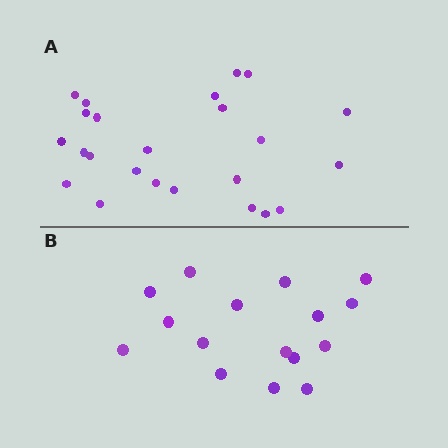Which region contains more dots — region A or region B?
Region A (the top region) has more dots.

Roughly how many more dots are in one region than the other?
Region A has roughly 8 or so more dots than region B.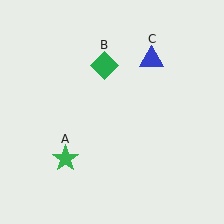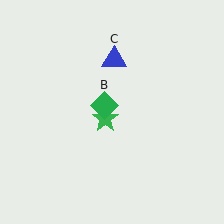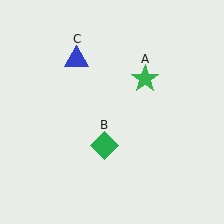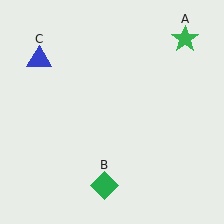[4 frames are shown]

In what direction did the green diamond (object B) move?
The green diamond (object B) moved down.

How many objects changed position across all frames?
3 objects changed position: green star (object A), green diamond (object B), blue triangle (object C).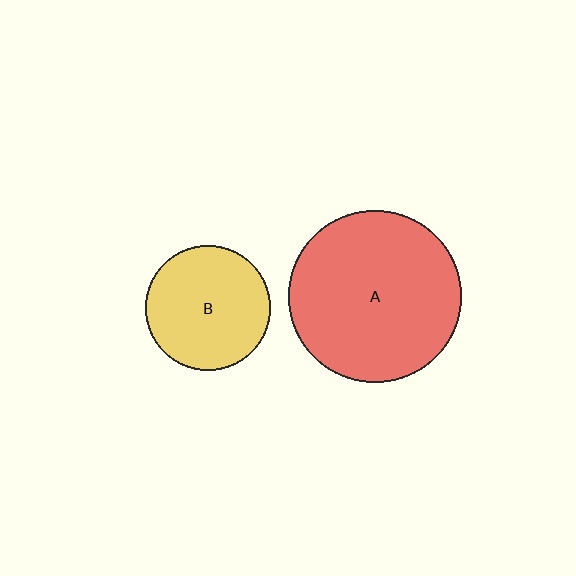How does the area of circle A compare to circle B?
Approximately 1.9 times.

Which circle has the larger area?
Circle A (red).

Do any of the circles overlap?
No, none of the circles overlap.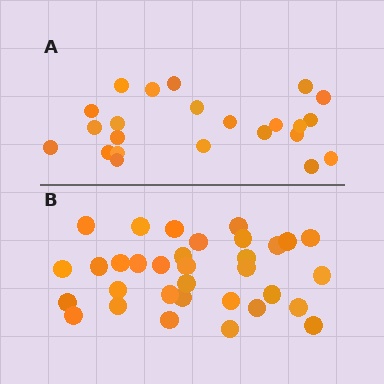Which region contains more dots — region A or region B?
Region B (the bottom region) has more dots.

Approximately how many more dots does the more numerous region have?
Region B has roughly 10 or so more dots than region A.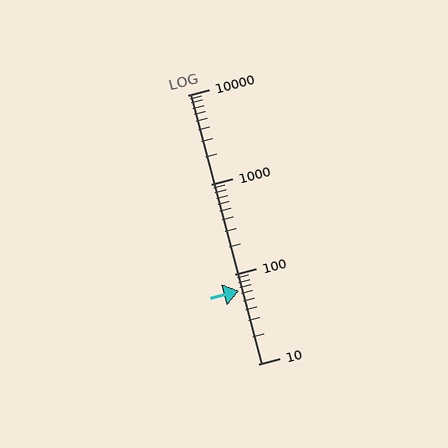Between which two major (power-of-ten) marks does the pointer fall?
The pointer is between 10 and 100.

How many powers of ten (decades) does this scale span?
The scale spans 3 decades, from 10 to 10000.